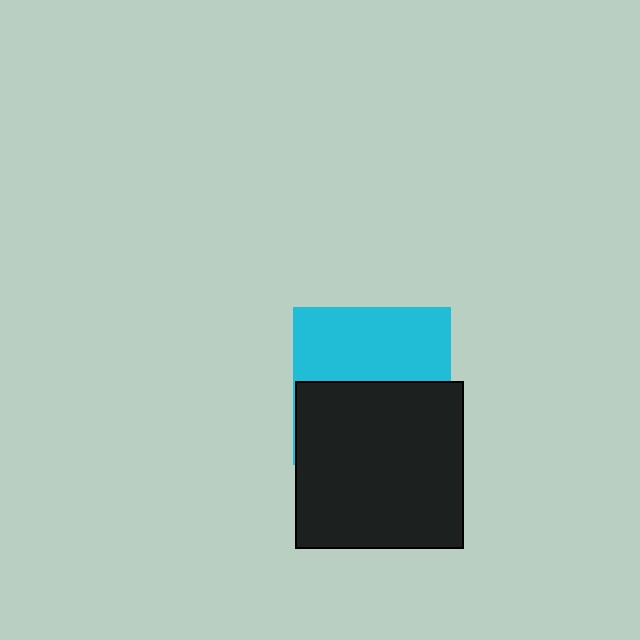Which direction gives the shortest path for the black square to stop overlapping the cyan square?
Moving down gives the shortest separation.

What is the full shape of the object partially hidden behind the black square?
The partially hidden object is a cyan square.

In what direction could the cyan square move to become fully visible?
The cyan square could move up. That would shift it out from behind the black square entirely.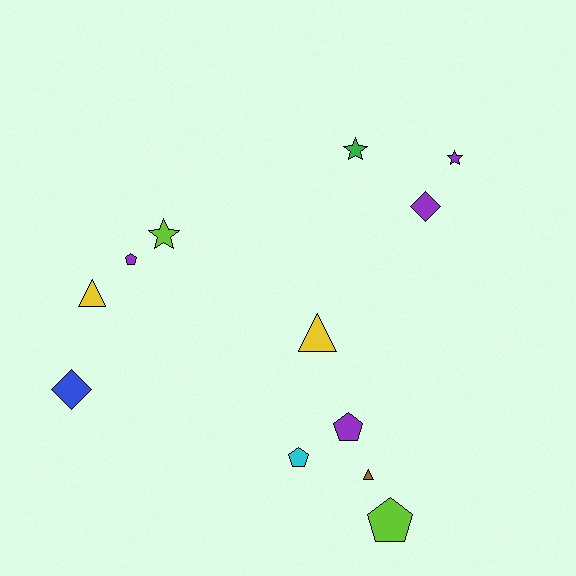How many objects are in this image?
There are 12 objects.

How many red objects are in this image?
There are no red objects.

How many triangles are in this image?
There are 3 triangles.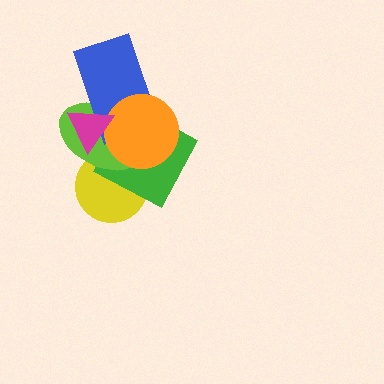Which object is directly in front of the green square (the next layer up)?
The lime ellipse is directly in front of the green square.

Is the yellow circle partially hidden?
Yes, it is partially covered by another shape.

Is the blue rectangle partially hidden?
Yes, it is partially covered by another shape.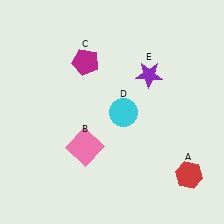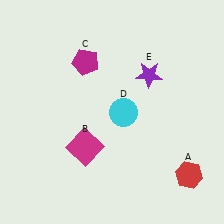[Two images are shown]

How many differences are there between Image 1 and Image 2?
There is 1 difference between the two images.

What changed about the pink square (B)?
In Image 1, B is pink. In Image 2, it changed to magenta.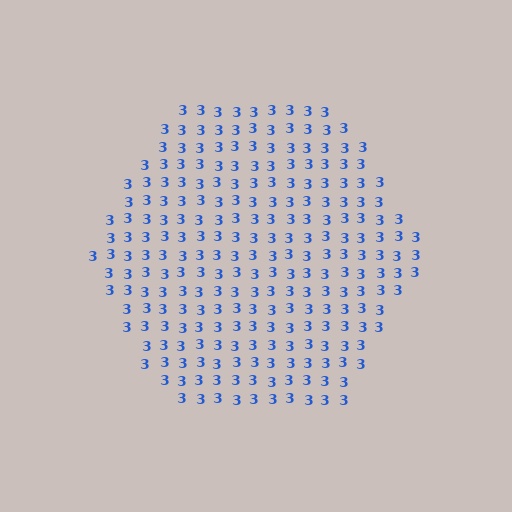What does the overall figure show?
The overall figure shows a hexagon.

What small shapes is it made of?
It is made of small digit 3's.